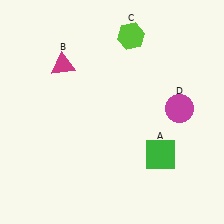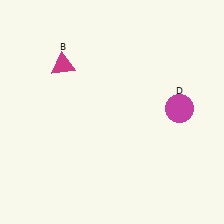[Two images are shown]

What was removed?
The lime hexagon (C), the green square (A) were removed in Image 2.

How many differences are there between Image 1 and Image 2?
There are 2 differences between the two images.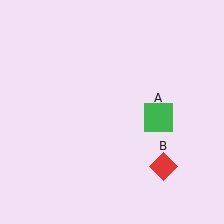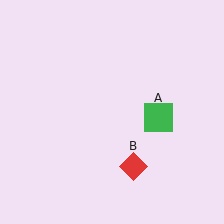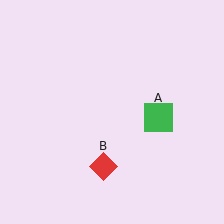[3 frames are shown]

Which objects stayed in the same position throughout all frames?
Green square (object A) remained stationary.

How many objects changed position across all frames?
1 object changed position: red diamond (object B).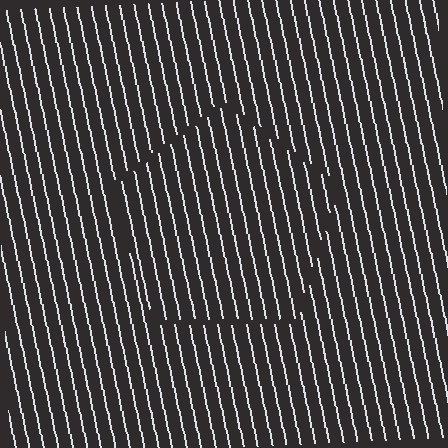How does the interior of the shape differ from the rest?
The interior of the shape contains the same grating, shifted by half a period — the contour is defined by the phase discontinuity where line-ends from the inner and outer gratings abut.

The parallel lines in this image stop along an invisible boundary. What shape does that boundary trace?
An illusory pentagon. The interior of the shape contains the same grating, shifted by half a period — the contour is defined by the phase discontinuity where line-ends from the inner and outer gratings abut.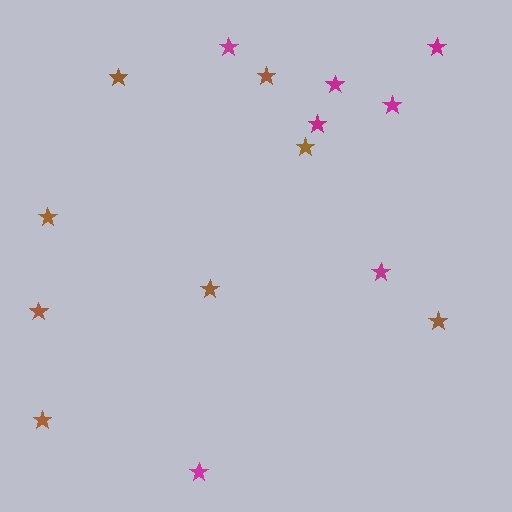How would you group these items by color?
There are 2 groups: one group of brown stars (8) and one group of magenta stars (7).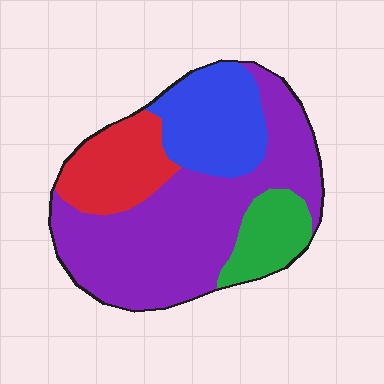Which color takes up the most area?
Purple, at roughly 50%.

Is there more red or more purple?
Purple.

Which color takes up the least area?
Green, at roughly 10%.